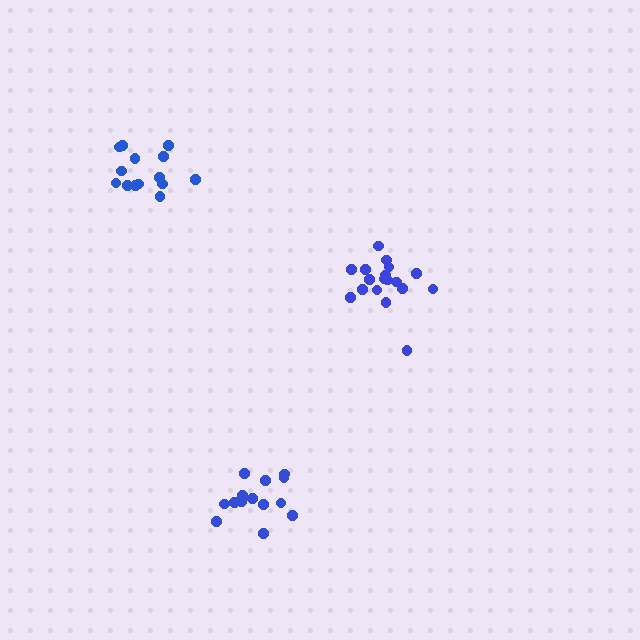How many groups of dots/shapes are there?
There are 3 groups.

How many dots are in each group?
Group 1: 18 dots, Group 2: 14 dots, Group 3: 14 dots (46 total).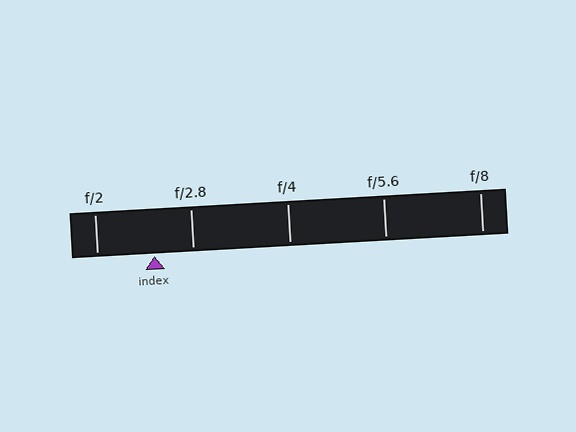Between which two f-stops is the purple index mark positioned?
The index mark is between f/2 and f/2.8.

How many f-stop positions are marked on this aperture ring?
There are 5 f-stop positions marked.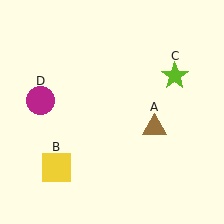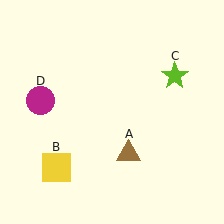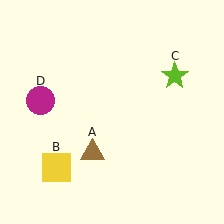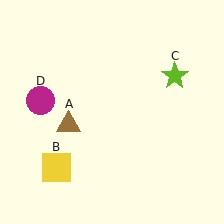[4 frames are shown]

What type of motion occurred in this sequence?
The brown triangle (object A) rotated clockwise around the center of the scene.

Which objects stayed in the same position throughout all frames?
Yellow square (object B) and lime star (object C) and magenta circle (object D) remained stationary.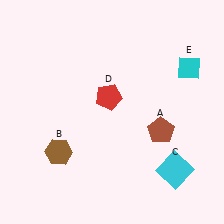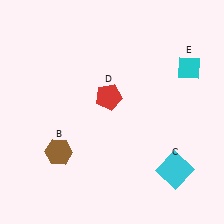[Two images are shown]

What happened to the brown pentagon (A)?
The brown pentagon (A) was removed in Image 2. It was in the bottom-right area of Image 1.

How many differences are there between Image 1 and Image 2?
There is 1 difference between the two images.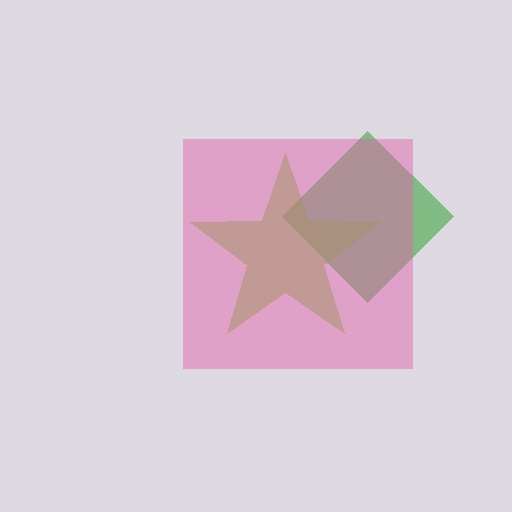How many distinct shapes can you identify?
There are 3 distinct shapes: a green diamond, a lime star, a pink square.